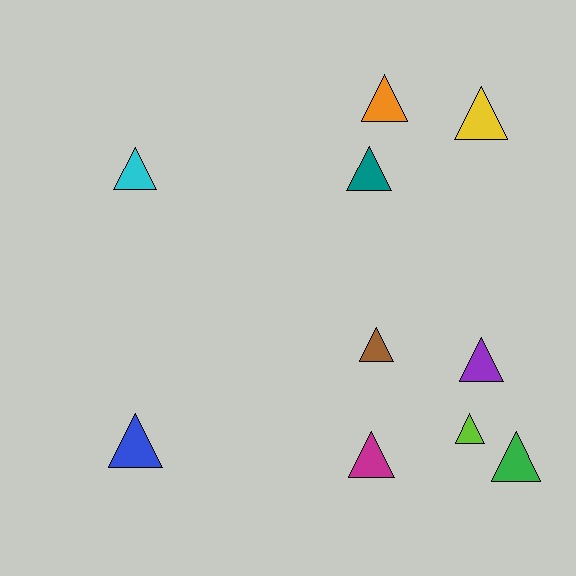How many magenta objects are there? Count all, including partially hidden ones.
There is 1 magenta object.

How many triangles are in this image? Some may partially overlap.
There are 10 triangles.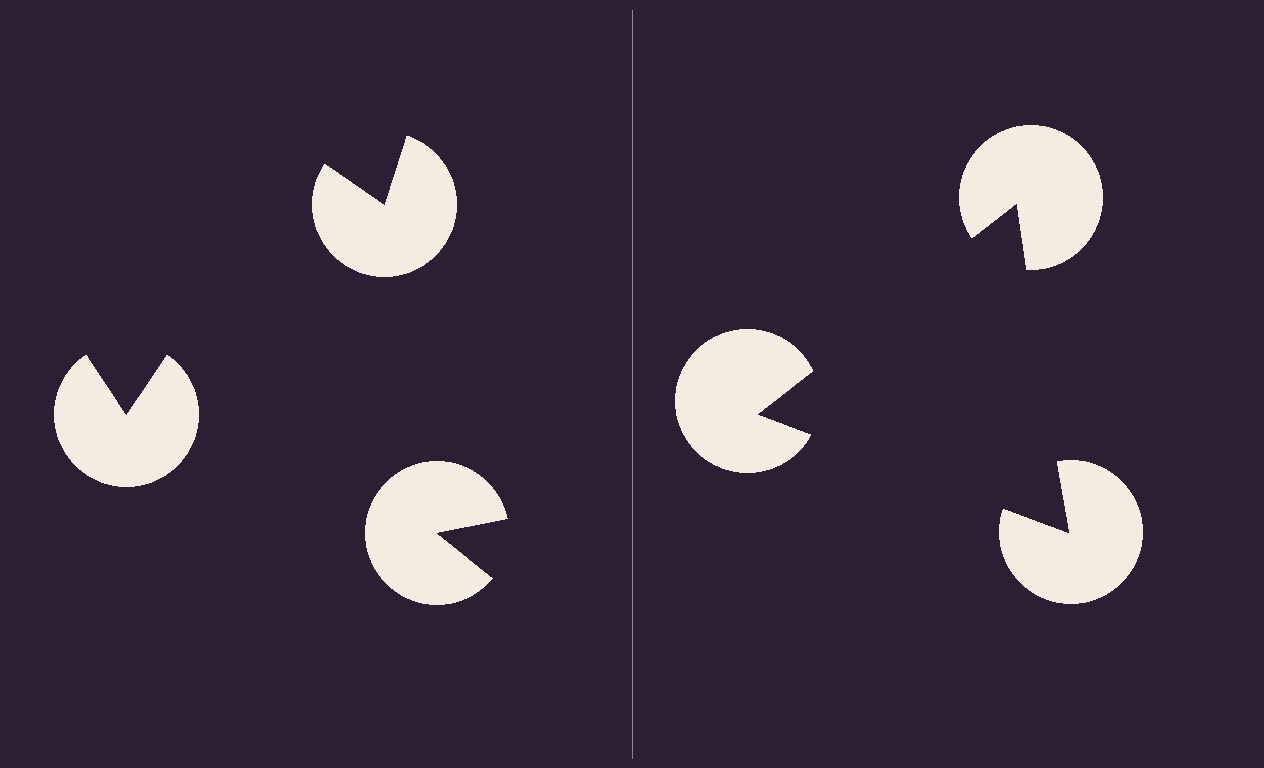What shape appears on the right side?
An illusory triangle.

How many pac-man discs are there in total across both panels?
6 — 3 on each side.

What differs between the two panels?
The pac-man discs are positioned identically on both sides; only the wedge orientations differ. On the right they align to a triangle; on the left they are misaligned.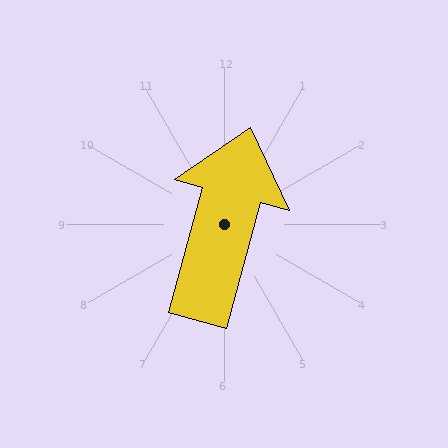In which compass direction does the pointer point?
North.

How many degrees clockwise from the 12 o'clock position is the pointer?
Approximately 15 degrees.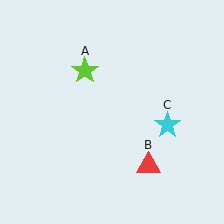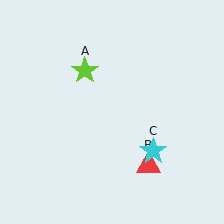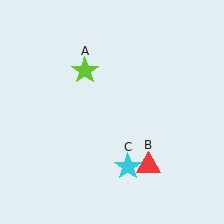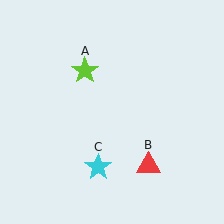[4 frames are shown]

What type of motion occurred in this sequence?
The cyan star (object C) rotated clockwise around the center of the scene.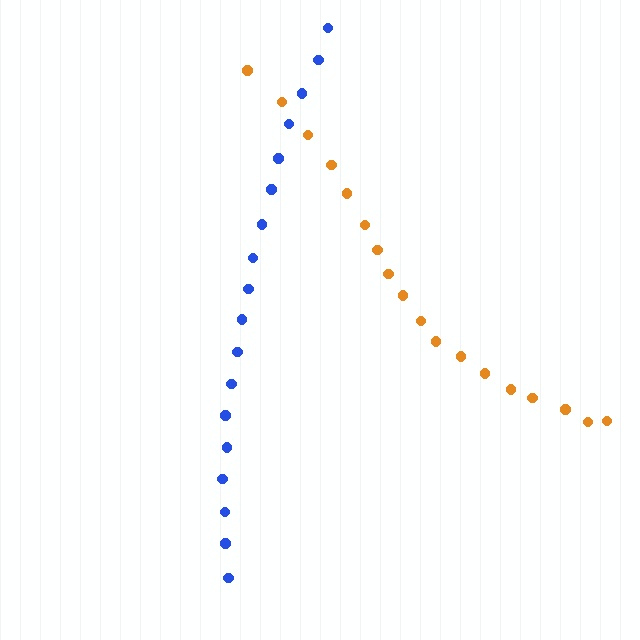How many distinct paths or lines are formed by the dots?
There are 2 distinct paths.